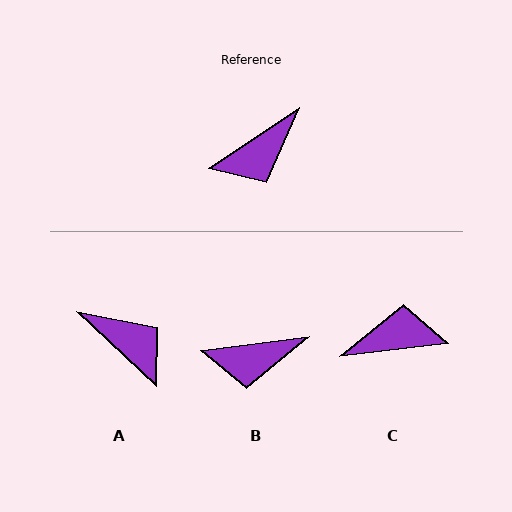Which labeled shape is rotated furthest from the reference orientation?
C, about 153 degrees away.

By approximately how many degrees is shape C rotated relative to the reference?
Approximately 153 degrees counter-clockwise.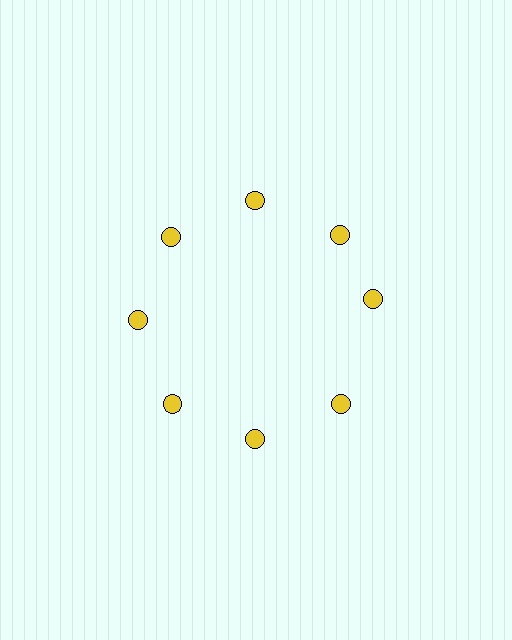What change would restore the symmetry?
The symmetry would be restored by rotating it back into even spacing with its neighbors so that all 8 circles sit at equal angles and equal distance from the center.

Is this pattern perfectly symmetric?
No. The 8 yellow circles are arranged in a ring, but one element near the 3 o'clock position is rotated out of alignment along the ring, breaking the 8-fold rotational symmetry.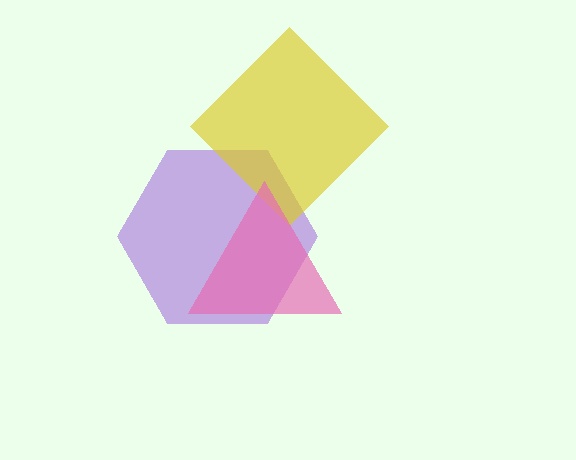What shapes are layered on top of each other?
The layered shapes are: a purple hexagon, a yellow diamond, a pink triangle.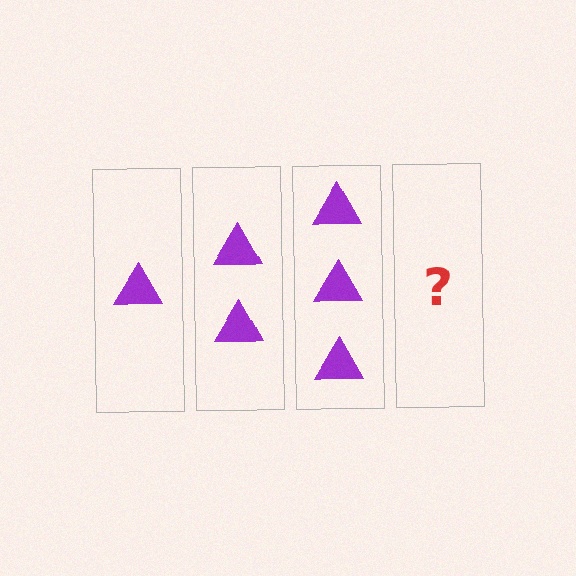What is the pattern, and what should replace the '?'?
The pattern is that each step adds one more triangle. The '?' should be 4 triangles.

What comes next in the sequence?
The next element should be 4 triangles.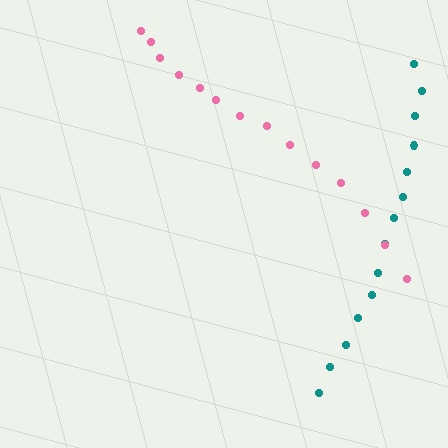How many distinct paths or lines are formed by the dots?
There are 2 distinct paths.